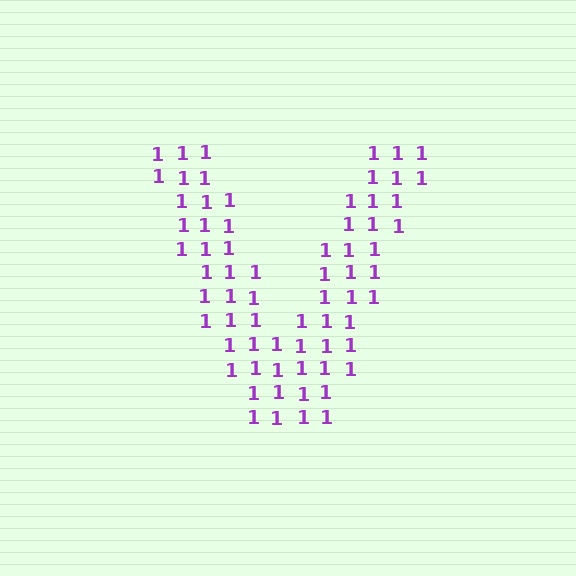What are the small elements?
The small elements are digit 1's.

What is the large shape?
The large shape is the letter V.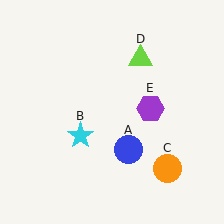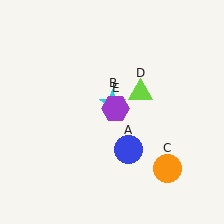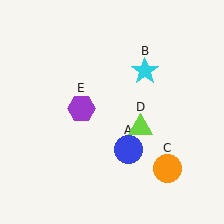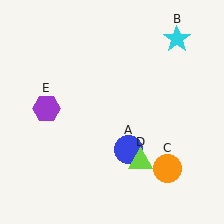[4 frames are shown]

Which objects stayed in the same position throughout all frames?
Blue circle (object A) and orange circle (object C) remained stationary.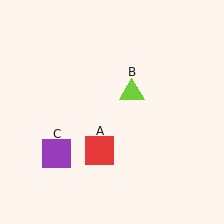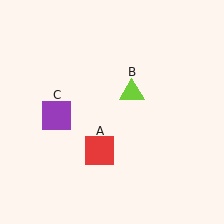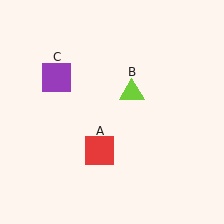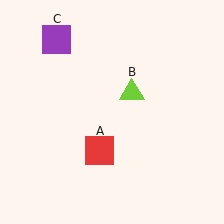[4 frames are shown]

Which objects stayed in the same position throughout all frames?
Red square (object A) and lime triangle (object B) remained stationary.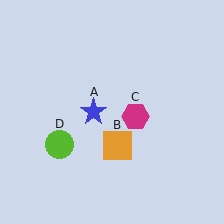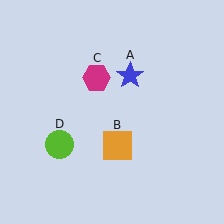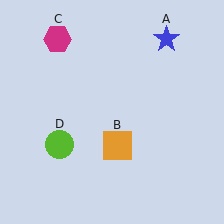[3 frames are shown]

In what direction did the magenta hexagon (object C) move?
The magenta hexagon (object C) moved up and to the left.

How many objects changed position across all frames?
2 objects changed position: blue star (object A), magenta hexagon (object C).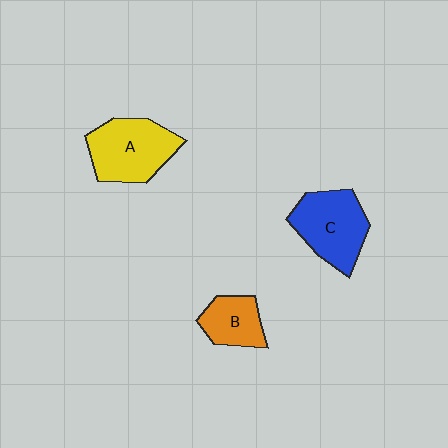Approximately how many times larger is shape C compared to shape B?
Approximately 1.6 times.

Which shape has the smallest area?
Shape B (orange).